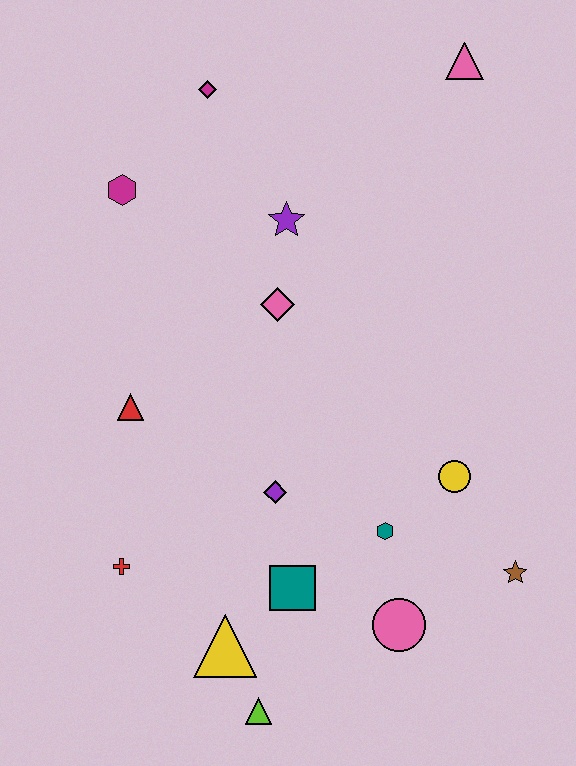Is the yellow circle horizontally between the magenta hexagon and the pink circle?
No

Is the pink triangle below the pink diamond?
No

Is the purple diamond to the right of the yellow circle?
No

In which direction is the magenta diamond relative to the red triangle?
The magenta diamond is above the red triangle.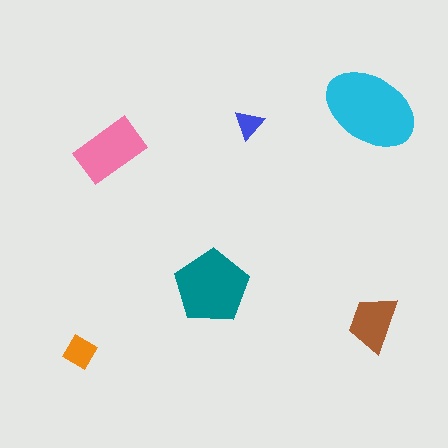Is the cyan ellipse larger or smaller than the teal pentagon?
Larger.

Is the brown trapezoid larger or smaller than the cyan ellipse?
Smaller.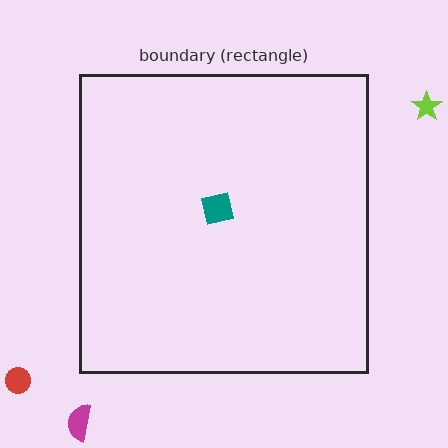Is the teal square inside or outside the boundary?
Inside.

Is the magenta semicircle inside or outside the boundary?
Outside.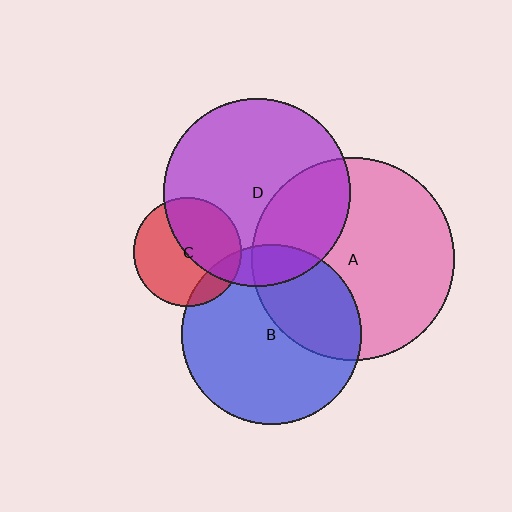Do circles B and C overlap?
Yes.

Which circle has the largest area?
Circle A (pink).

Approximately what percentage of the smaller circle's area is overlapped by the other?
Approximately 15%.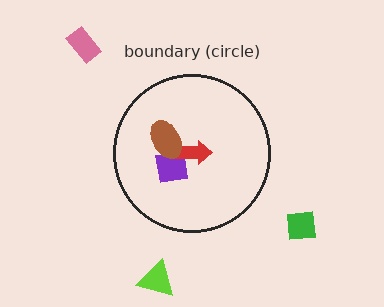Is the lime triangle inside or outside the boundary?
Outside.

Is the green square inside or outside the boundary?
Outside.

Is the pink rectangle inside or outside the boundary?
Outside.